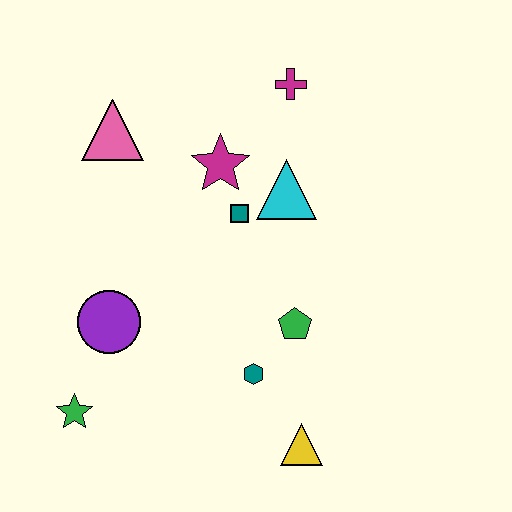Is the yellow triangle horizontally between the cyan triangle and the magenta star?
No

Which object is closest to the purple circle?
The green star is closest to the purple circle.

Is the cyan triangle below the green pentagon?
No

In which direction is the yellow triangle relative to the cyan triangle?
The yellow triangle is below the cyan triangle.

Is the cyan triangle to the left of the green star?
No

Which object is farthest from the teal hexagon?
The magenta cross is farthest from the teal hexagon.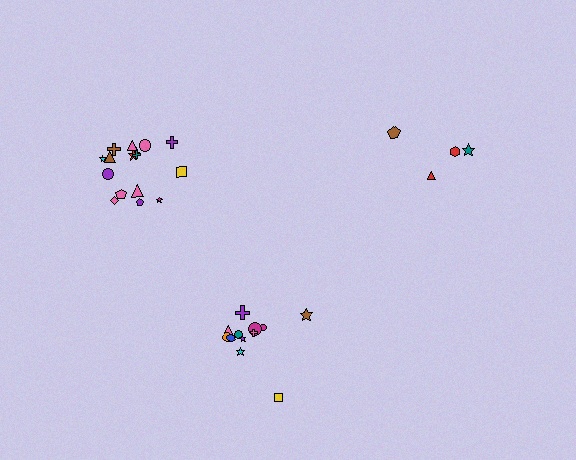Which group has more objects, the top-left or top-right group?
The top-left group.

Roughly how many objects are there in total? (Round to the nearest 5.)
Roughly 30 objects in total.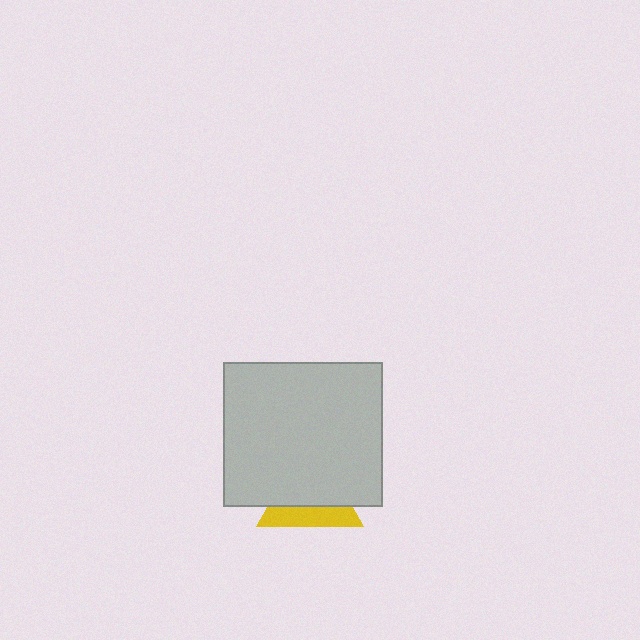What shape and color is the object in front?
The object in front is a light gray rectangle.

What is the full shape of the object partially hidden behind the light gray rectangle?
The partially hidden object is a yellow triangle.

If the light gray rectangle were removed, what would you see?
You would see the complete yellow triangle.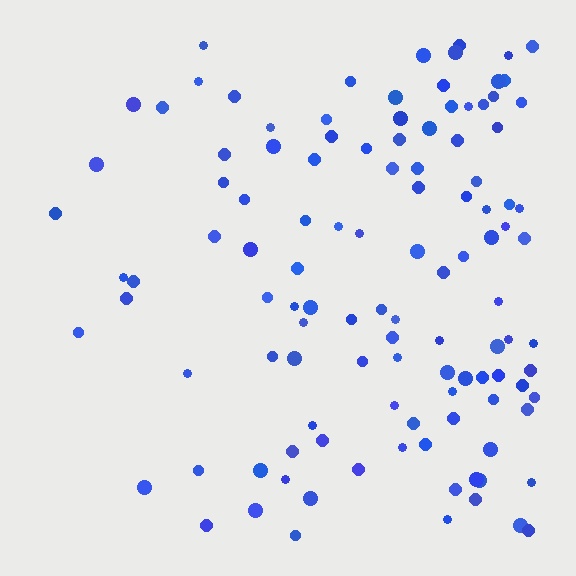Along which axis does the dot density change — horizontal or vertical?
Horizontal.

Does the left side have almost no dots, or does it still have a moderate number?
Still a moderate number, just noticeably fewer than the right.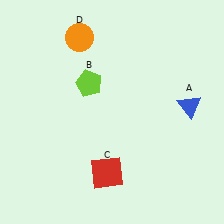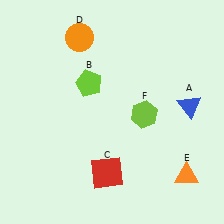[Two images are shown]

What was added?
An orange triangle (E), a lime hexagon (F) were added in Image 2.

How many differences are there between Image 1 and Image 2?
There are 2 differences between the two images.